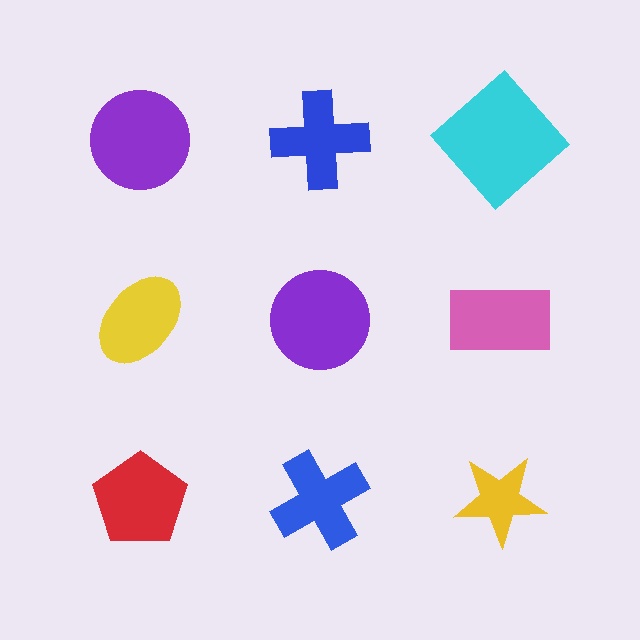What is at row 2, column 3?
A pink rectangle.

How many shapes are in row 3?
3 shapes.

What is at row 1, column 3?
A cyan diamond.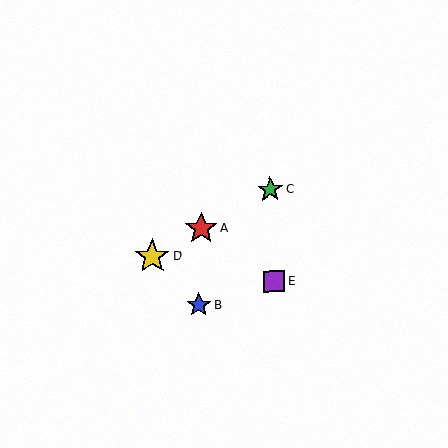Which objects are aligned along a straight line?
Objects A, C, D are aligned along a straight line.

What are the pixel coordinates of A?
Object A is at (201, 229).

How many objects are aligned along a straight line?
3 objects (A, C, D) are aligned along a straight line.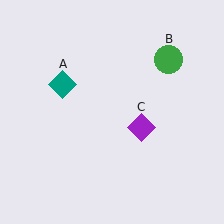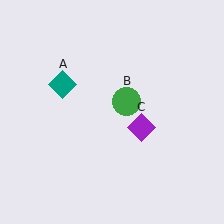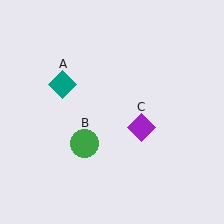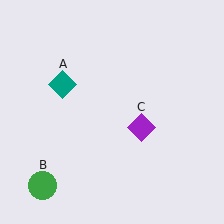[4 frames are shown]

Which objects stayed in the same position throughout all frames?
Teal diamond (object A) and purple diamond (object C) remained stationary.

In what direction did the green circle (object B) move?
The green circle (object B) moved down and to the left.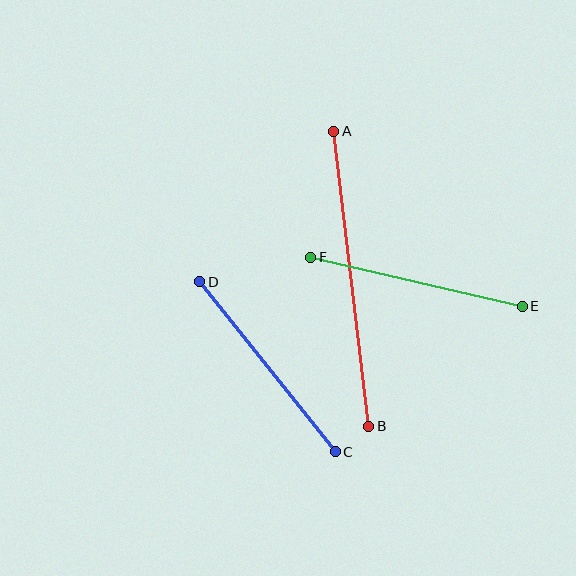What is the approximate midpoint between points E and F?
The midpoint is at approximately (416, 282) pixels.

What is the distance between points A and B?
The distance is approximately 297 pixels.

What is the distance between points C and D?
The distance is approximately 217 pixels.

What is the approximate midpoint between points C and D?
The midpoint is at approximately (267, 367) pixels.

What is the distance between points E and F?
The distance is approximately 217 pixels.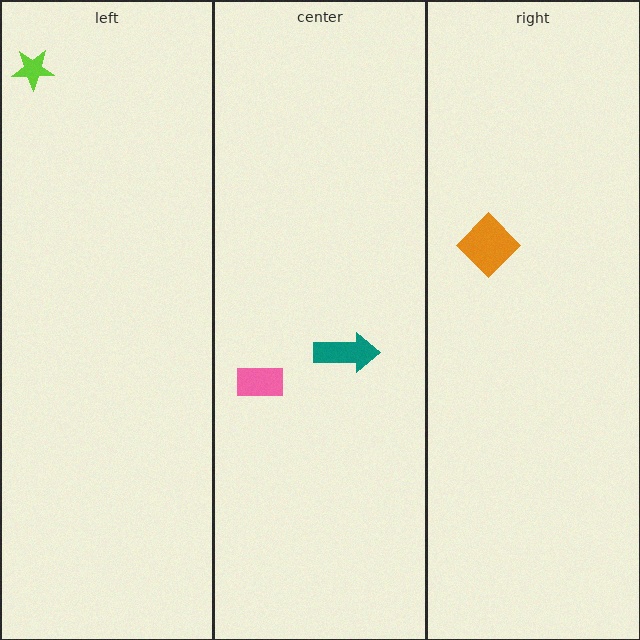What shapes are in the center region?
The teal arrow, the pink rectangle.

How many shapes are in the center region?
2.